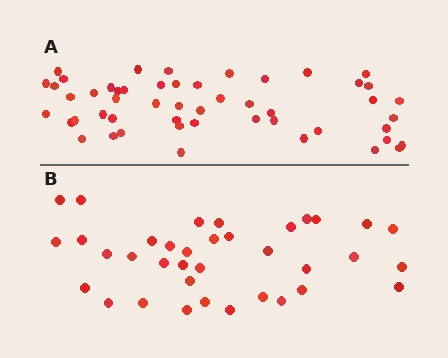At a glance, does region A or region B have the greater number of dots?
Region A (the top region) has more dots.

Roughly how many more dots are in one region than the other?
Region A has approximately 15 more dots than region B.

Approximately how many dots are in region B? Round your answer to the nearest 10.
About 40 dots. (The exact count is 36, which rounds to 40.)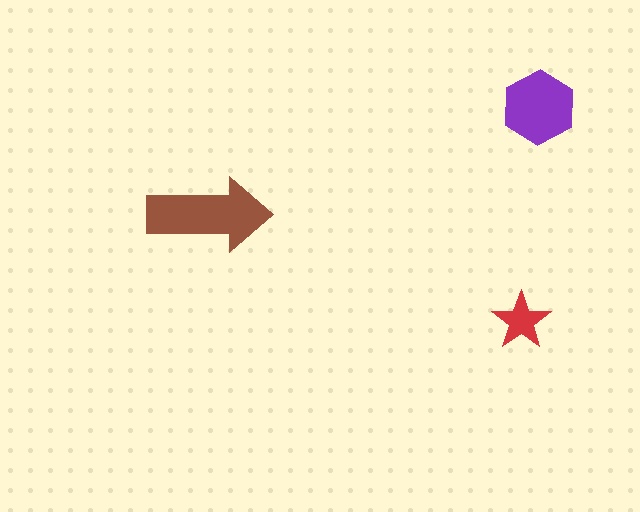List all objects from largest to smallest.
The brown arrow, the purple hexagon, the red star.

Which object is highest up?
The purple hexagon is topmost.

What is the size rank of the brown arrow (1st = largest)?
1st.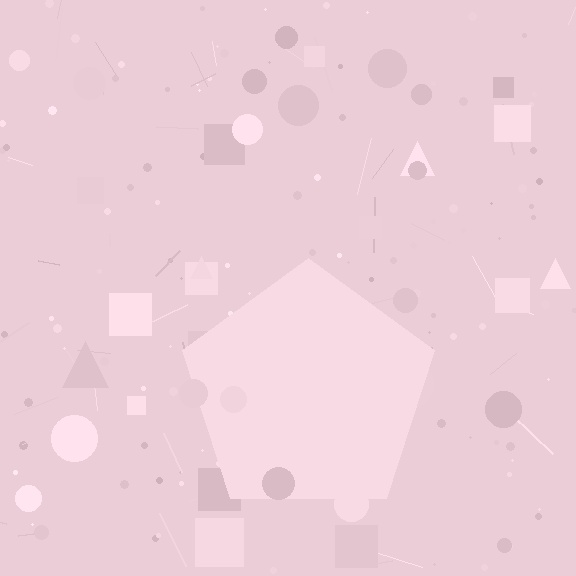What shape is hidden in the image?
A pentagon is hidden in the image.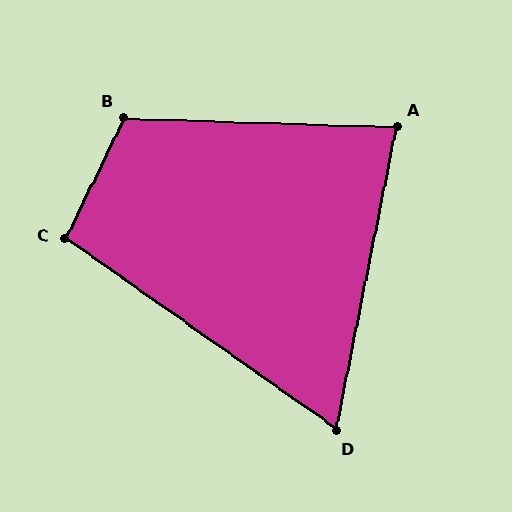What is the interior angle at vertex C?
Approximately 99 degrees (obtuse).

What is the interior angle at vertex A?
Approximately 81 degrees (acute).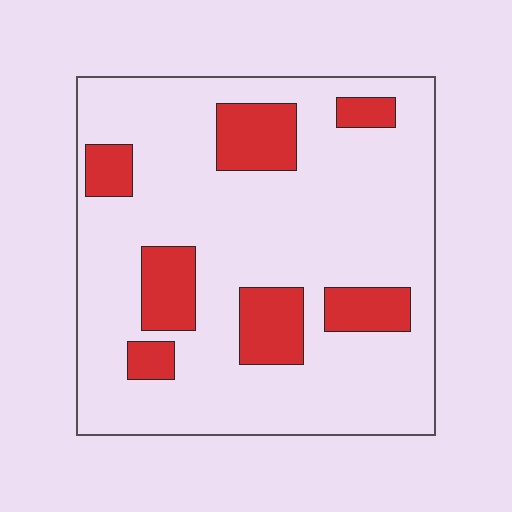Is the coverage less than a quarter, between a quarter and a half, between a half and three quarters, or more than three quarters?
Less than a quarter.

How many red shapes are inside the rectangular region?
7.